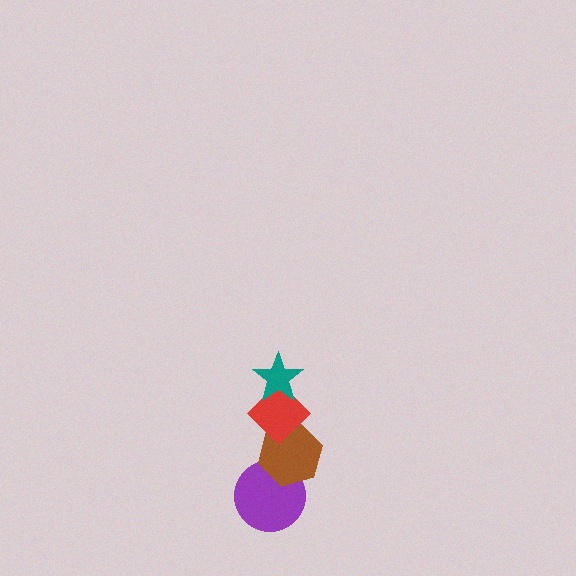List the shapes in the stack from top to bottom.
From top to bottom: the teal star, the red diamond, the brown hexagon, the purple circle.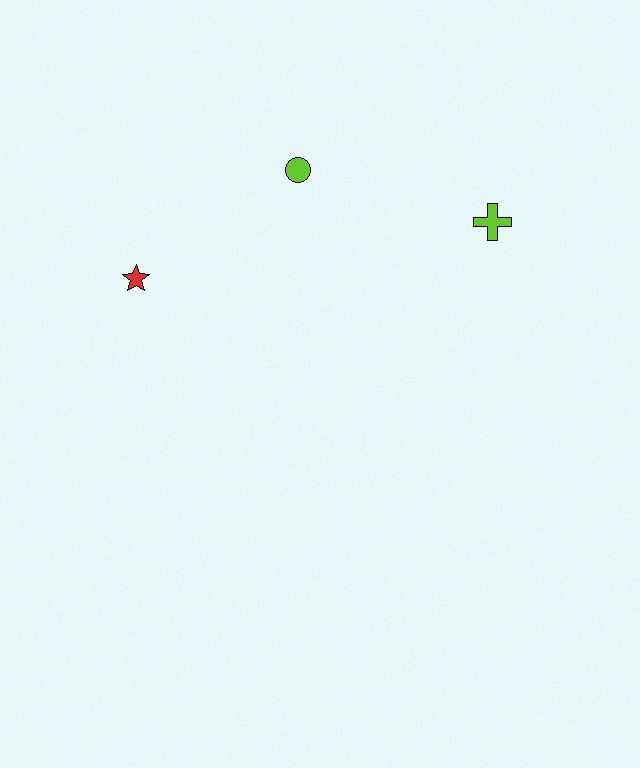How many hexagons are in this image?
There are no hexagons.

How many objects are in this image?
There are 3 objects.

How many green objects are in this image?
There are no green objects.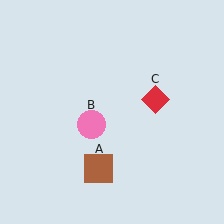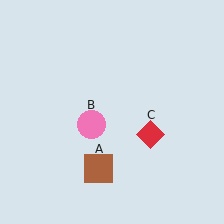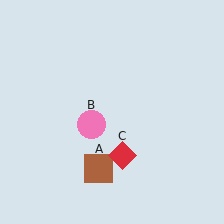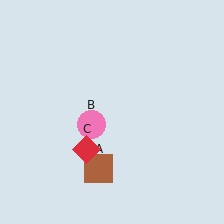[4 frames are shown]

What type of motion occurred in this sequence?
The red diamond (object C) rotated clockwise around the center of the scene.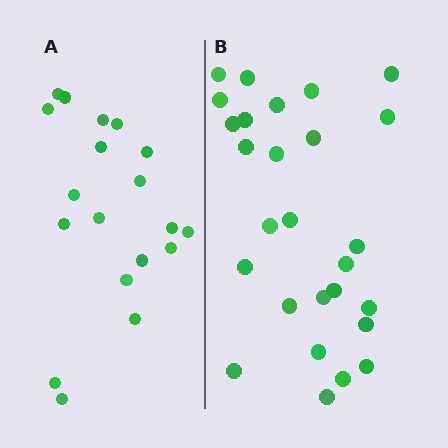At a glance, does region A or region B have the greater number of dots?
Region B (the right region) has more dots.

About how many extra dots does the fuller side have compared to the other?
Region B has roughly 8 or so more dots than region A.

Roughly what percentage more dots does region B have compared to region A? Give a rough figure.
About 40% more.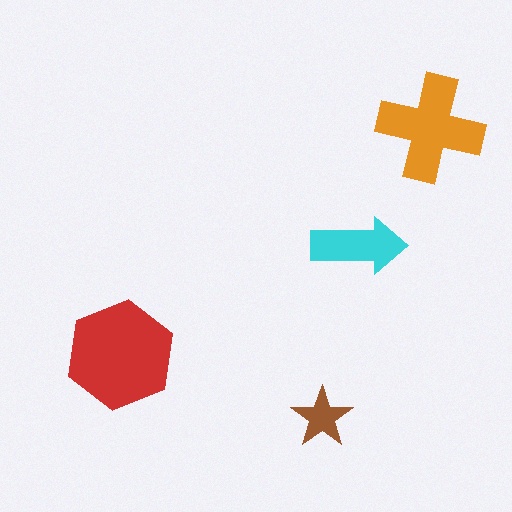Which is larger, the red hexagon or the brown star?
The red hexagon.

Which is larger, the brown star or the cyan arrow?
The cyan arrow.